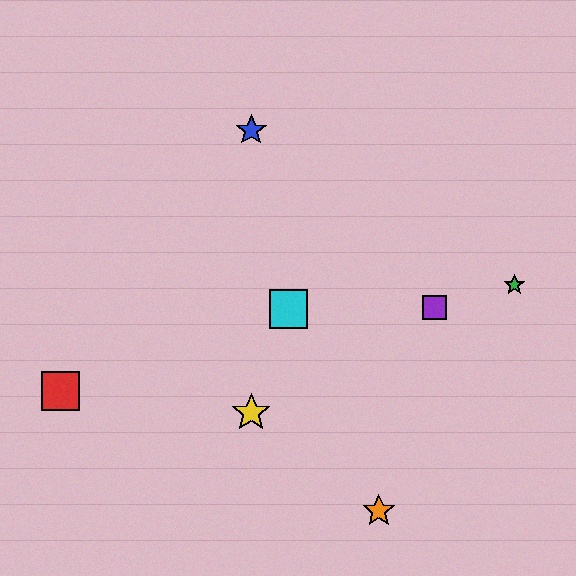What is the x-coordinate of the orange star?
The orange star is at x≈379.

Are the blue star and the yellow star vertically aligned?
Yes, both are at x≈251.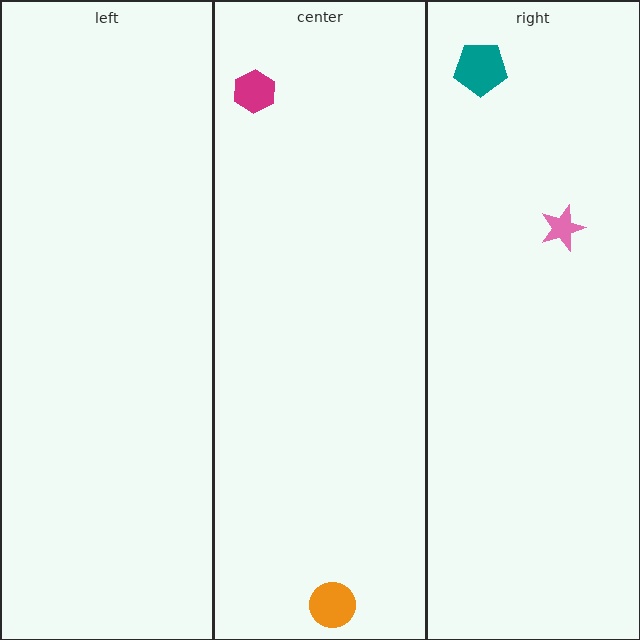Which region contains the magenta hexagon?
The center region.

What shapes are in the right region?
The teal pentagon, the pink star.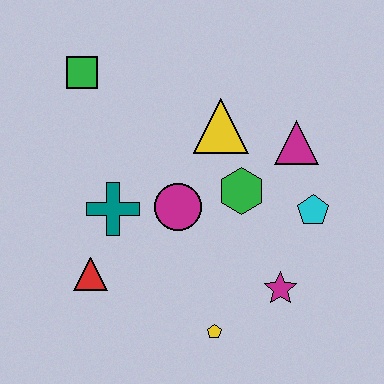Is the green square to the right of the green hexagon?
No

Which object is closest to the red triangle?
The teal cross is closest to the red triangle.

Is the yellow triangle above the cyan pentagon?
Yes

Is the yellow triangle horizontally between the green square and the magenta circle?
No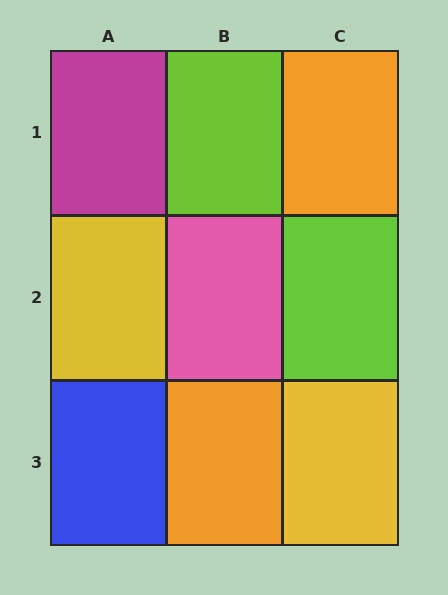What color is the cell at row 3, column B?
Orange.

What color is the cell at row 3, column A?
Blue.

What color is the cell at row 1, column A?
Magenta.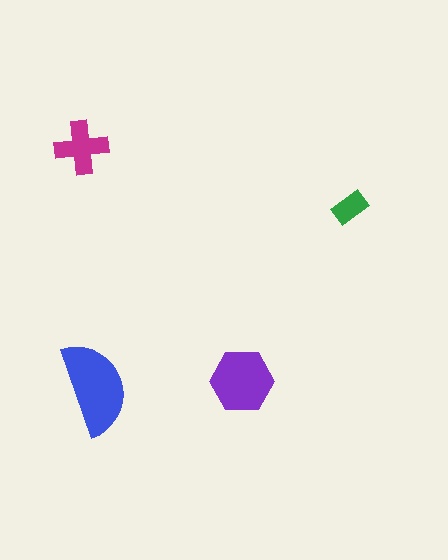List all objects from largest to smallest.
The blue semicircle, the purple hexagon, the magenta cross, the green rectangle.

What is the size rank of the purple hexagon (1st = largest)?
2nd.